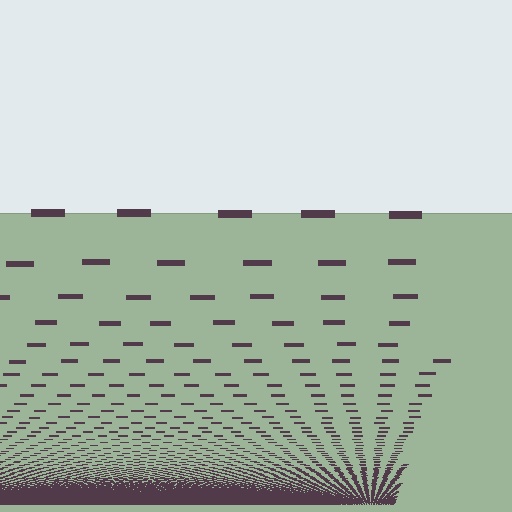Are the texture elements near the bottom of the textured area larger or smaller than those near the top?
Smaller. The gradient is inverted — elements near the bottom are smaller and denser.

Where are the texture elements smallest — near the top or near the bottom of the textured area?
Near the bottom.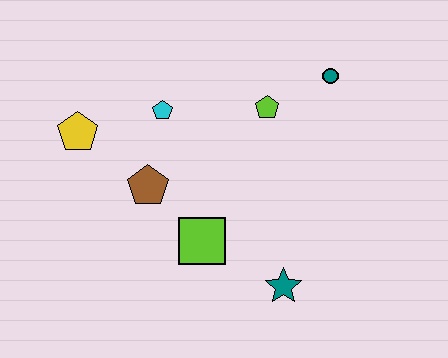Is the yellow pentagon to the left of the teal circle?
Yes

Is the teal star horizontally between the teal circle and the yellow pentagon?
Yes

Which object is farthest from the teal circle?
The yellow pentagon is farthest from the teal circle.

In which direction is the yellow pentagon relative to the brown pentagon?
The yellow pentagon is to the left of the brown pentagon.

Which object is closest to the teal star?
The lime square is closest to the teal star.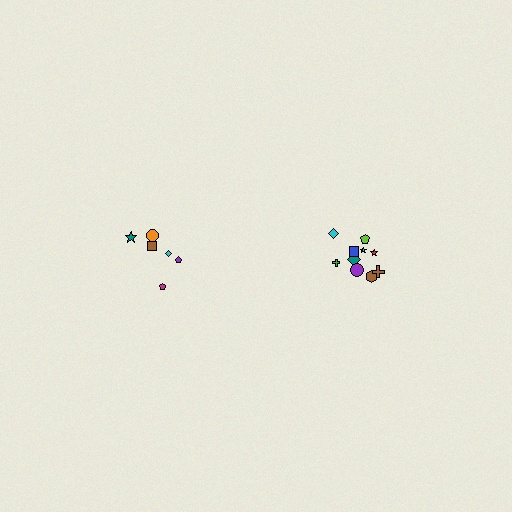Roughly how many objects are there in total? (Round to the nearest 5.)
Roughly 15 objects in total.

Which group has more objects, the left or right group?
The right group.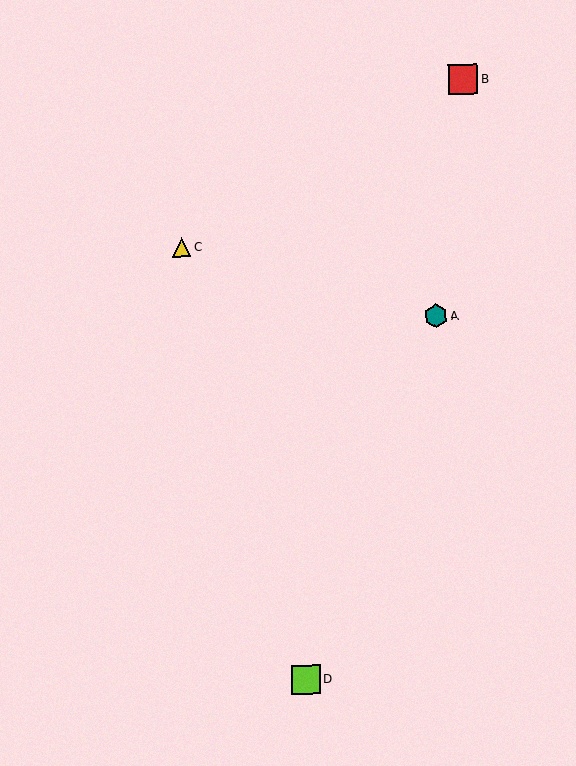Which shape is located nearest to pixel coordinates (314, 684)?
The lime square (labeled D) at (306, 679) is nearest to that location.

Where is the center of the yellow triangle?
The center of the yellow triangle is at (181, 247).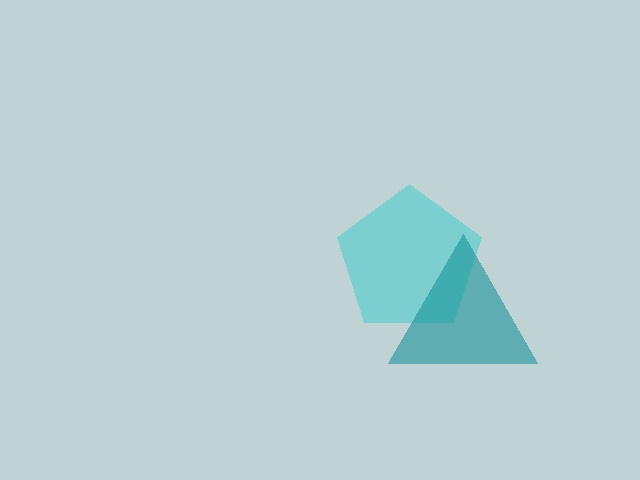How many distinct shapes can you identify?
There are 2 distinct shapes: a cyan pentagon, a teal triangle.